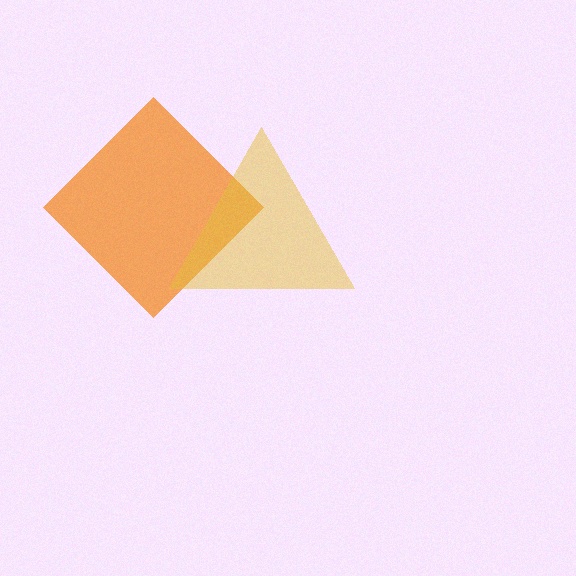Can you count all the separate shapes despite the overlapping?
Yes, there are 2 separate shapes.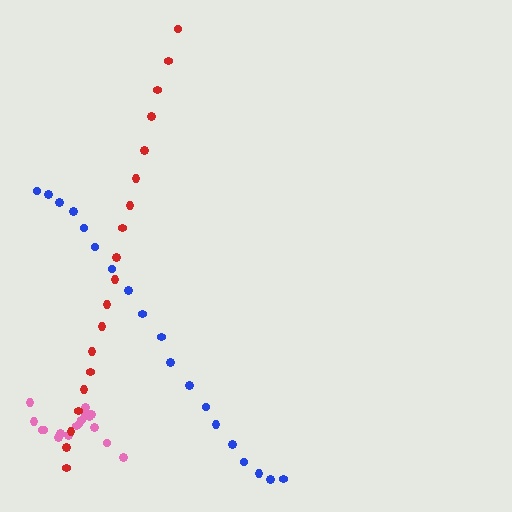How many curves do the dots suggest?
There are 3 distinct paths.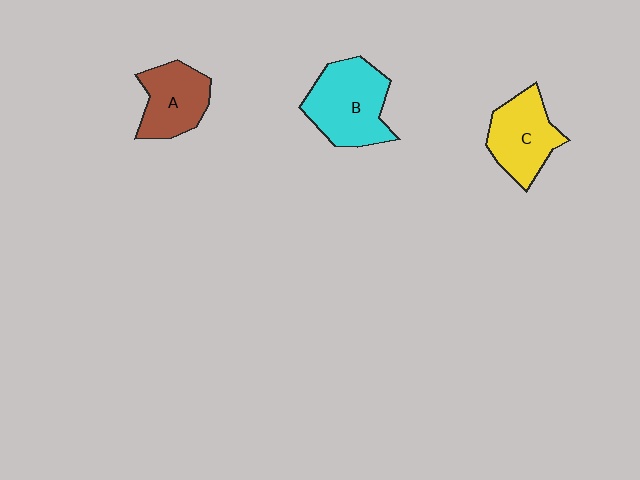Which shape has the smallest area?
Shape A (brown).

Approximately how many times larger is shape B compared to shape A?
Approximately 1.4 times.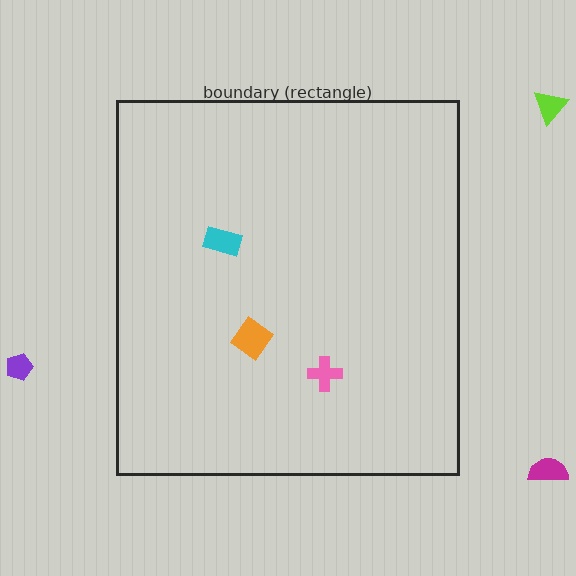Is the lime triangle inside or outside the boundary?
Outside.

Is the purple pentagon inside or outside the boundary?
Outside.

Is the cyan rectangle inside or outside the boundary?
Inside.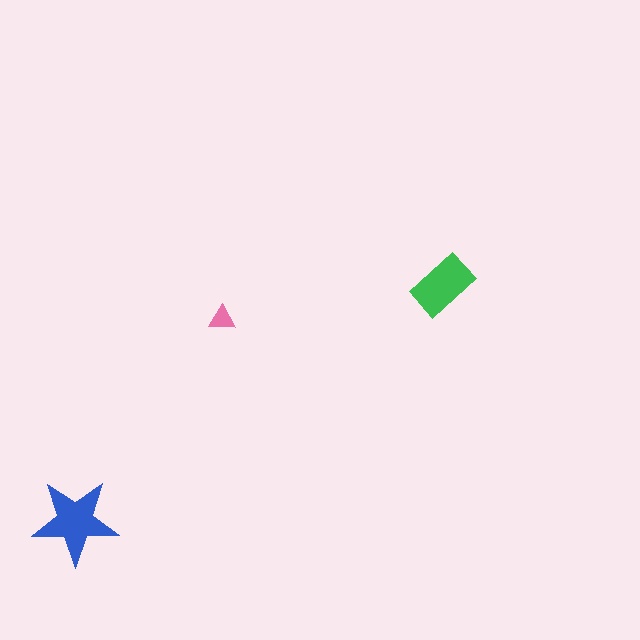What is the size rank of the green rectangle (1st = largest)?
2nd.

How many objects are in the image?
There are 3 objects in the image.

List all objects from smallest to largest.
The pink triangle, the green rectangle, the blue star.